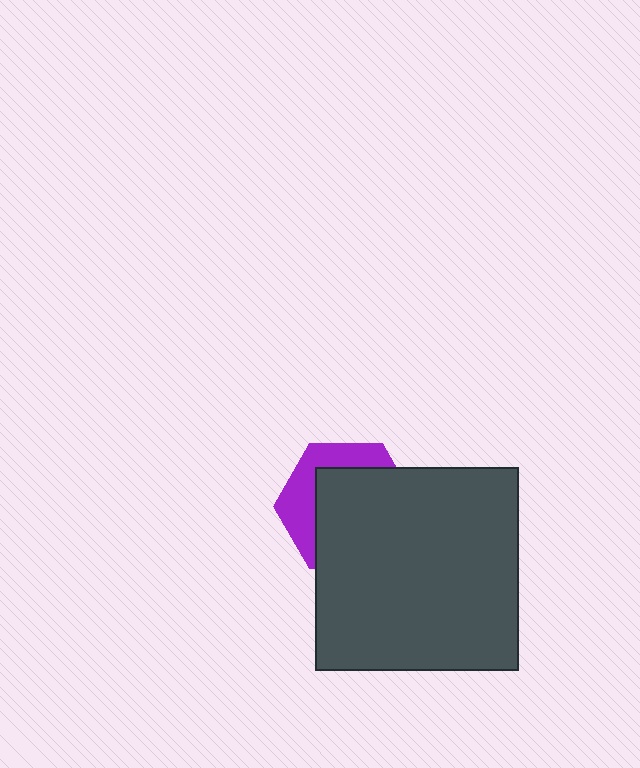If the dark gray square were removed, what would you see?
You would see the complete purple hexagon.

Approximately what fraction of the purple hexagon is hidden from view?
Roughly 65% of the purple hexagon is hidden behind the dark gray square.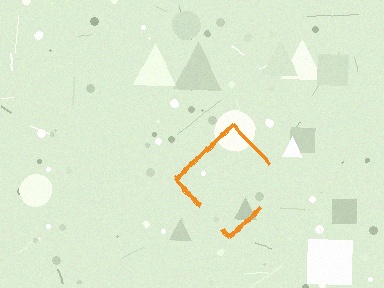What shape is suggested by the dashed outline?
The dashed outline suggests a diamond.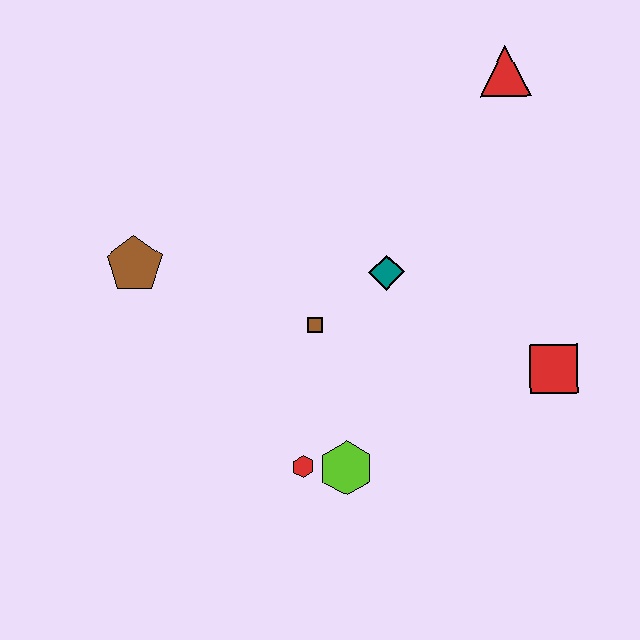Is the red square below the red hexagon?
No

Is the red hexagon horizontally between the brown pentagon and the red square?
Yes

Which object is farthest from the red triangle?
The red hexagon is farthest from the red triangle.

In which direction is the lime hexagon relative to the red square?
The lime hexagon is to the left of the red square.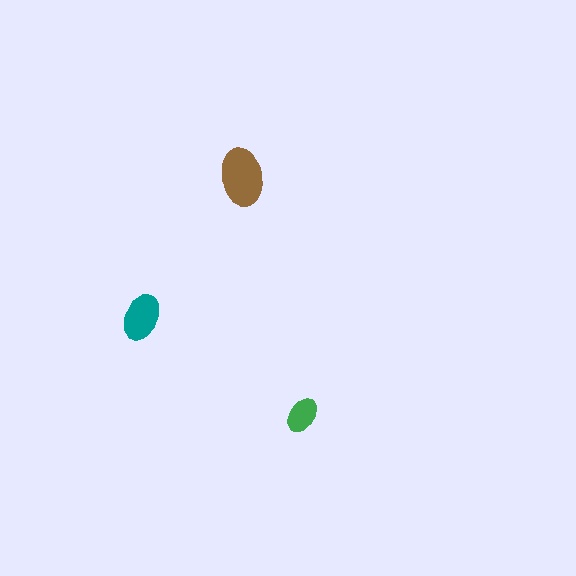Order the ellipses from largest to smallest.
the brown one, the teal one, the green one.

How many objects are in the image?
There are 3 objects in the image.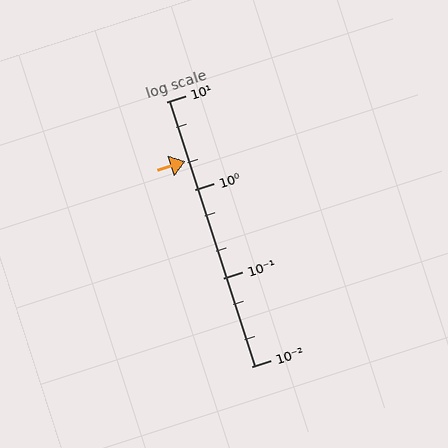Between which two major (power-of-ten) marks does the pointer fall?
The pointer is between 1 and 10.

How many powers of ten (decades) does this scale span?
The scale spans 3 decades, from 0.01 to 10.